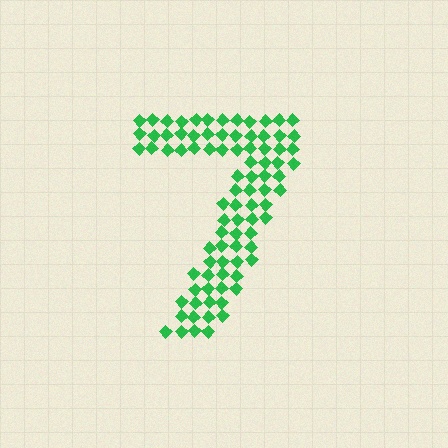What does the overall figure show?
The overall figure shows the digit 7.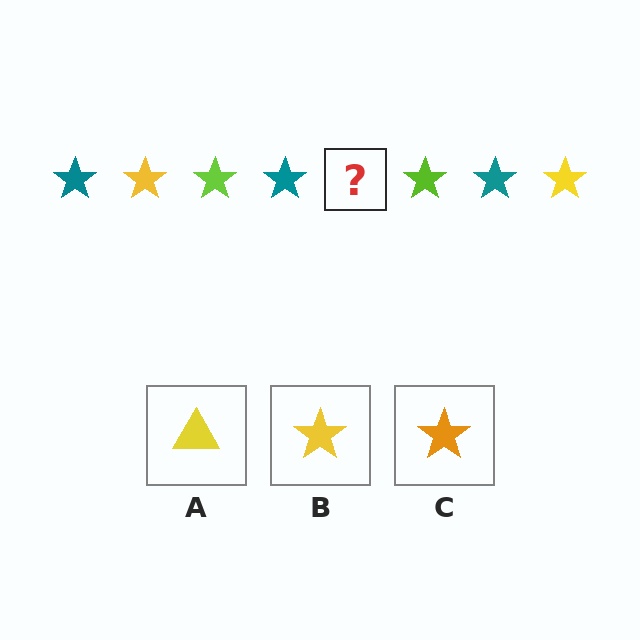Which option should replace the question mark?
Option B.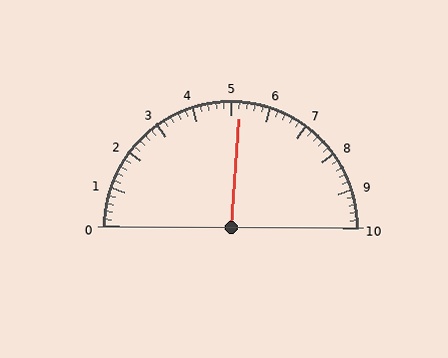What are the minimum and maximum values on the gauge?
The gauge ranges from 0 to 10.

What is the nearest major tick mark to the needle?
The nearest major tick mark is 5.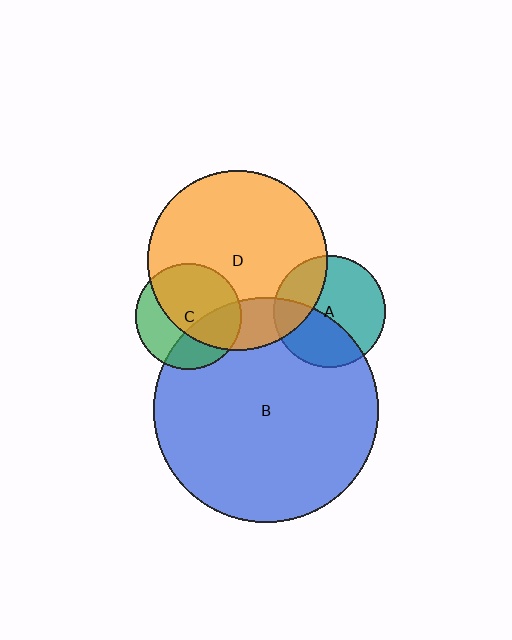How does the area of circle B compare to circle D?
Approximately 1.6 times.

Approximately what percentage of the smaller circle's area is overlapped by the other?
Approximately 65%.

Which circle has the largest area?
Circle B (blue).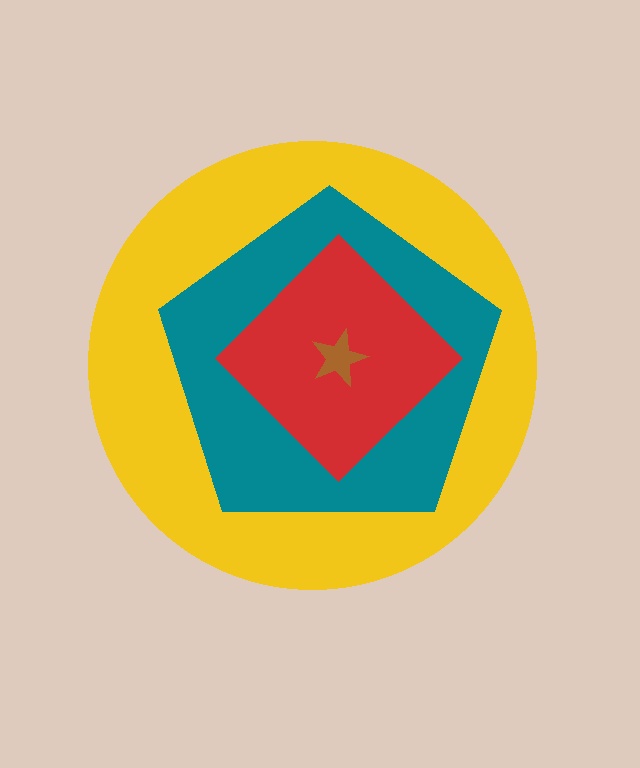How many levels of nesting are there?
4.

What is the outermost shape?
The yellow circle.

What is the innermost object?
The brown star.